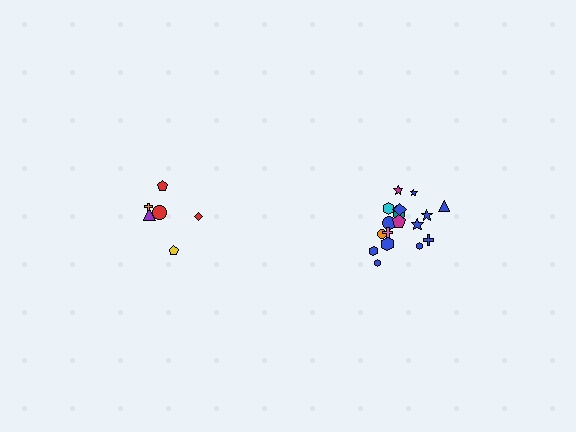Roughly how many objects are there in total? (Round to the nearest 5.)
Roughly 25 objects in total.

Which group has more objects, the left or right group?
The right group.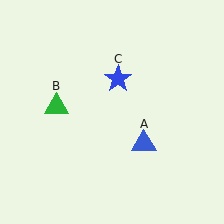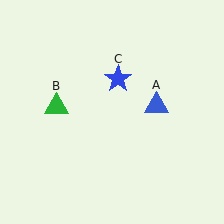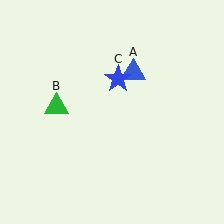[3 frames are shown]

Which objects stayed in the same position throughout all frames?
Green triangle (object B) and blue star (object C) remained stationary.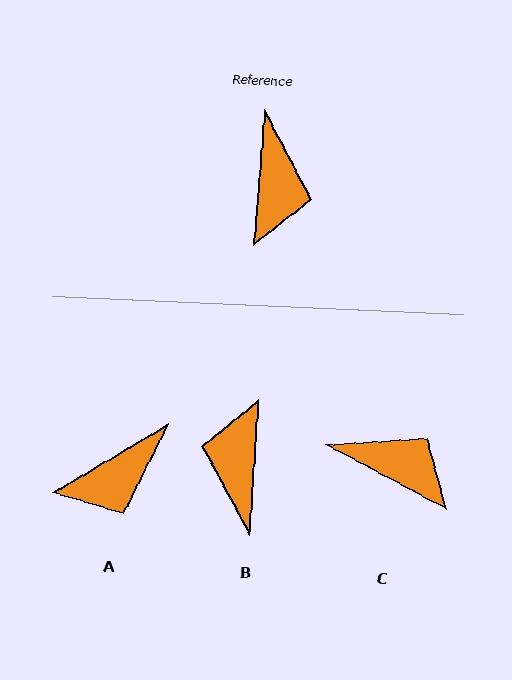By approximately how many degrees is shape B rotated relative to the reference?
Approximately 179 degrees clockwise.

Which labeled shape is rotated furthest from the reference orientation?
B, about 179 degrees away.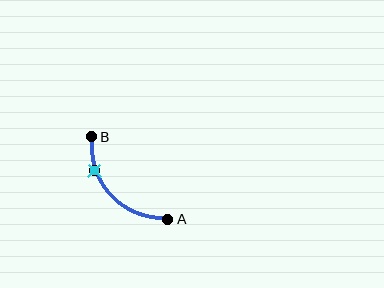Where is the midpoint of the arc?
The arc midpoint is the point on the curve farthest from the straight line joining A and B. It sits below and to the left of that line.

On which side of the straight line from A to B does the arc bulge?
The arc bulges below and to the left of the straight line connecting A and B.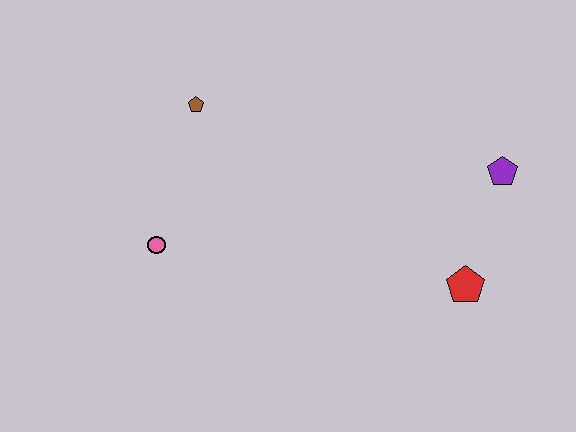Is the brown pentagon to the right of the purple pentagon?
No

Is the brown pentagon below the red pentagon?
No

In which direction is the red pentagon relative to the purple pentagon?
The red pentagon is below the purple pentagon.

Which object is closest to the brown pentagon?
The pink circle is closest to the brown pentagon.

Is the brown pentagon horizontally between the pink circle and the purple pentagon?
Yes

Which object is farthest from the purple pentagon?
The pink circle is farthest from the purple pentagon.